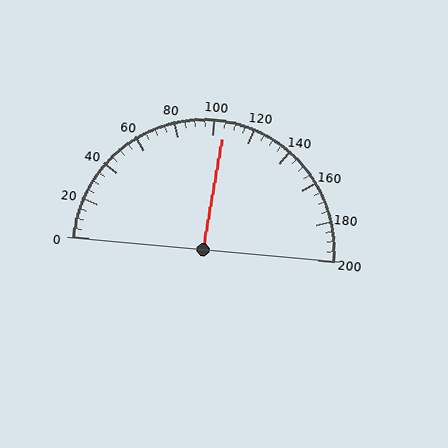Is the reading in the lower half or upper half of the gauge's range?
The reading is in the upper half of the range (0 to 200).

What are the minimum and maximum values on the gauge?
The gauge ranges from 0 to 200.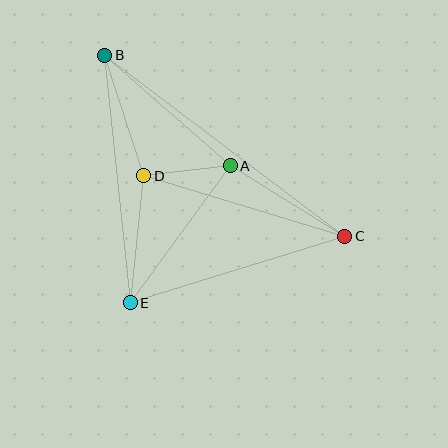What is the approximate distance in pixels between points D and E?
The distance between D and E is approximately 128 pixels.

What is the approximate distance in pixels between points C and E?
The distance between C and E is approximately 224 pixels.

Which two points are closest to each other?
Points A and D are closest to each other.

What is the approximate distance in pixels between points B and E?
The distance between B and E is approximately 249 pixels.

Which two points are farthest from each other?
Points B and C are farthest from each other.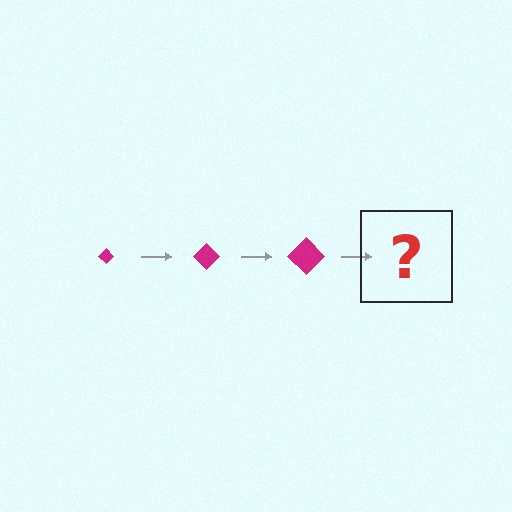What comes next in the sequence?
The next element should be a magenta diamond, larger than the previous one.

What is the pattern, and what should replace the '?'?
The pattern is that the diamond gets progressively larger each step. The '?' should be a magenta diamond, larger than the previous one.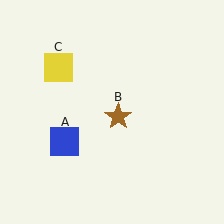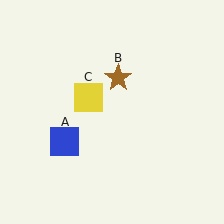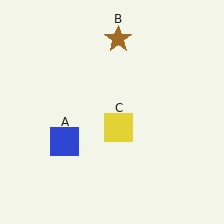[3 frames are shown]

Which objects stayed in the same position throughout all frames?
Blue square (object A) remained stationary.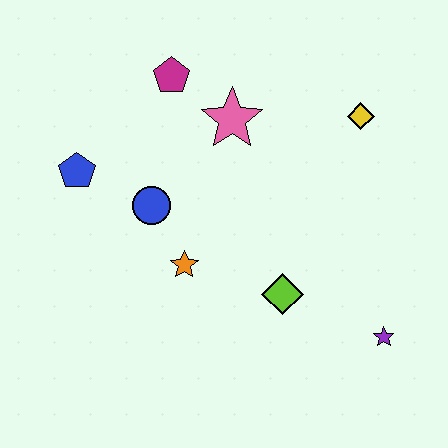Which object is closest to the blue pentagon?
The blue circle is closest to the blue pentagon.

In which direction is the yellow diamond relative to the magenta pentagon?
The yellow diamond is to the right of the magenta pentagon.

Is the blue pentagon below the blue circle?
No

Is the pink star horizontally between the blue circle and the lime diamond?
Yes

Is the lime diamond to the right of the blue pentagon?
Yes